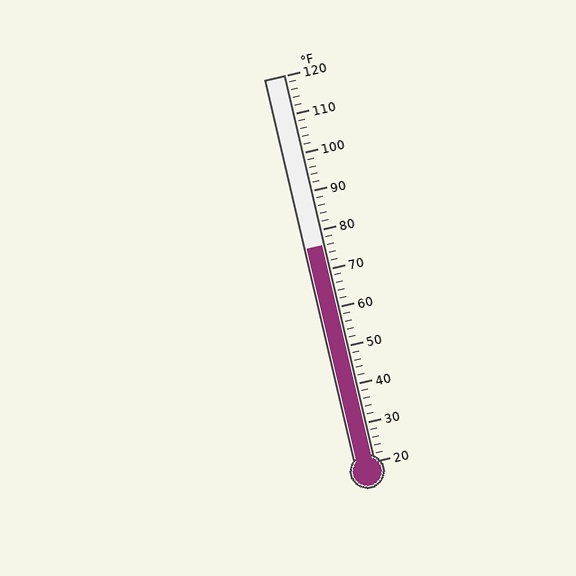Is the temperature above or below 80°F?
The temperature is below 80°F.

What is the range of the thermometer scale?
The thermometer scale ranges from 20°F to 120°F.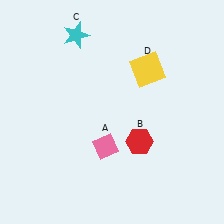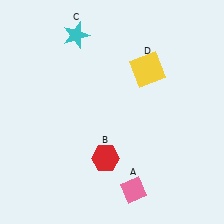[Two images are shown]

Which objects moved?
The objects that moved are: the pink diamond (A), the red hexagon (B).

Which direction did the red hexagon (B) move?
The red hexagon (B) moved left.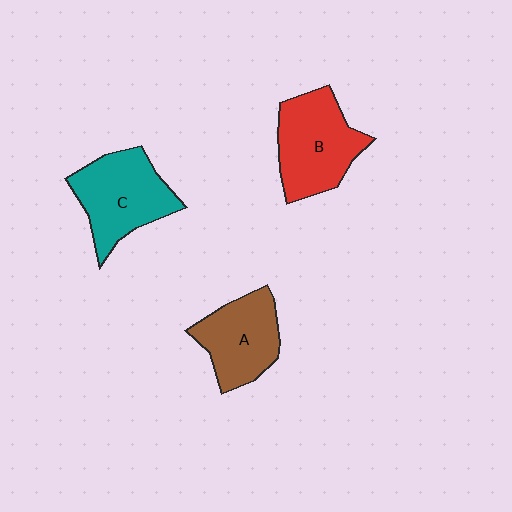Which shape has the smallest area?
Shape A (brown).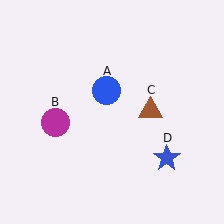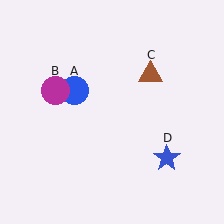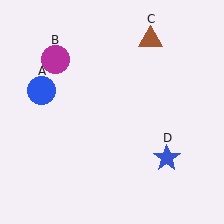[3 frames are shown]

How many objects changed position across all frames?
3 objects changed position: blue circle (object A), magenta circle (object B), brown triangle (object C).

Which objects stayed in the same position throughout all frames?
Blue star (object D) remained stationary.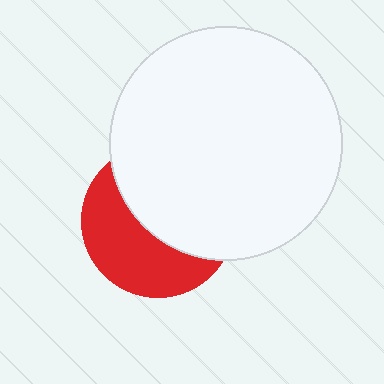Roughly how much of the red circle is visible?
About half of it is visible (roughly 46%).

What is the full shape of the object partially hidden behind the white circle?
The partially hidden object is a red circle.